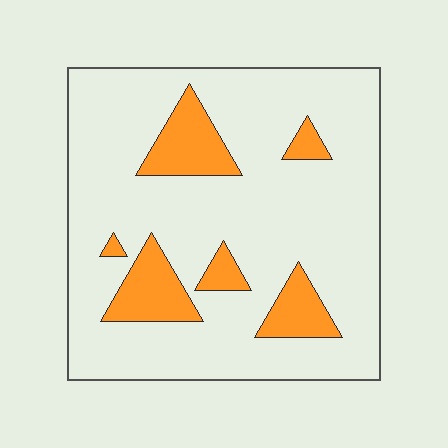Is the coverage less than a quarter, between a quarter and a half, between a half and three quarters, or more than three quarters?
Less than a quarter.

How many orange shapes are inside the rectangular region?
6.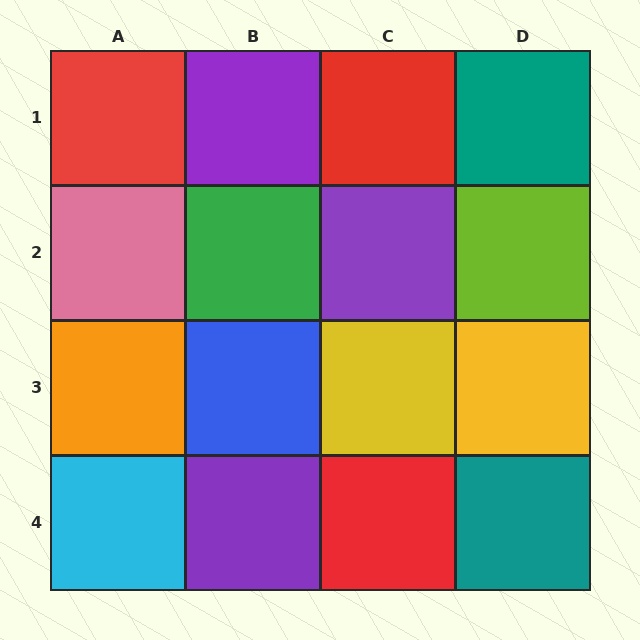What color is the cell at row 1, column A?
Red.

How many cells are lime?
1 cell is lime.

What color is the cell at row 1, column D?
Teal.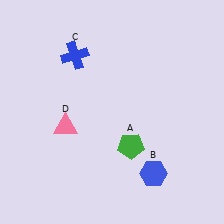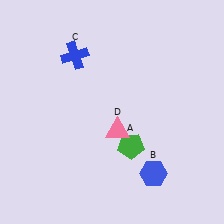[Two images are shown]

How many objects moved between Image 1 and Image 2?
1 object moved between the two images.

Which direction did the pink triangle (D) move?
The pink triangle (D) moved right.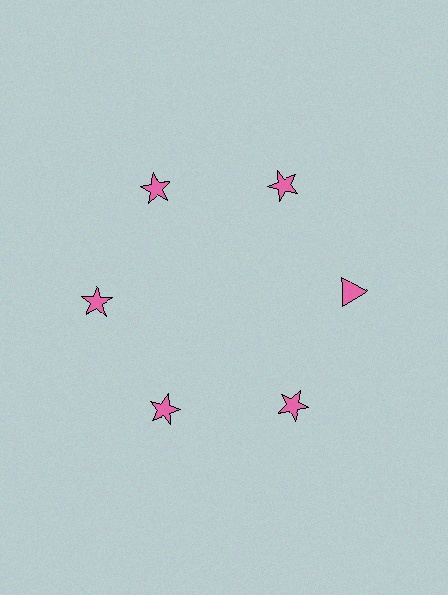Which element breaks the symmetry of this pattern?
The pink triangle at roughly the 3 o'clock position breaks the symmetry. All other shapes are pink stars.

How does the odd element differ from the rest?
It has a different shape: triangle instead of star.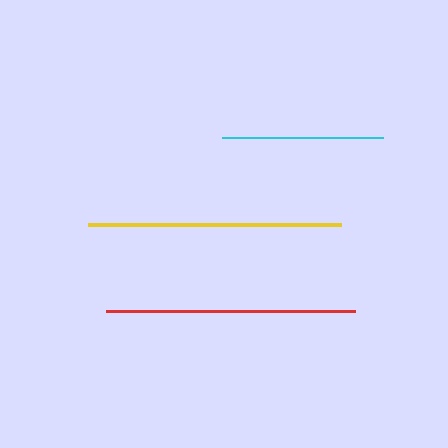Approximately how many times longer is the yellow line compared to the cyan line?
The yellow line is approximately 1.6 times the length of the cyan line.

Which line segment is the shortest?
The cyan line is the shortest at approximately 161 pixels.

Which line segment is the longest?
The yellow line is the longest at approximately 252 pixels.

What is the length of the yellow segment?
The yellow segment is approximately 252 pixels long.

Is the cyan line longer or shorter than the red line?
The red line is longer than the cyan line.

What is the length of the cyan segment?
The cyan segment is approximately 161 pixels long.